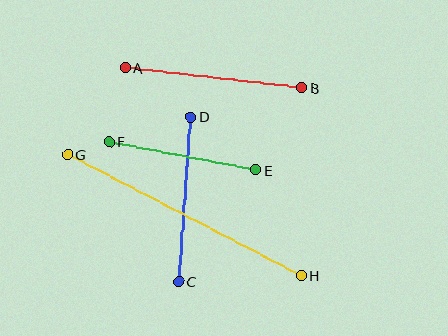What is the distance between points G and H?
The distance is approximately 263 pixels.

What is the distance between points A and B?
The distance is approximately 178 pixels.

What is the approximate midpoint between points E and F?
The midpoint is at approximately (182, 156) pixels.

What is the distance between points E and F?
The distance is approximately 149 pixels.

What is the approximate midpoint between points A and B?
The midpoint is at approximately (214, 78) pixels.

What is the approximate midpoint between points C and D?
The midpoint is at approximately (185, 199) pixels.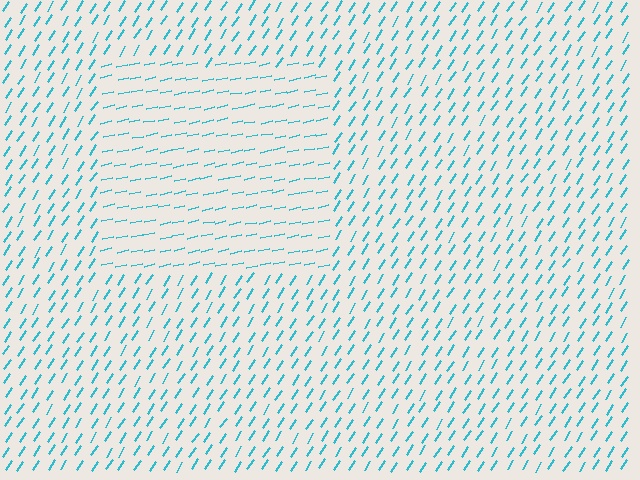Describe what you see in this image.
The image is filled with small cyan line segments. A rectangle region in the image has lines oriented differently from the surrounding lines, creating a visible texture boundary.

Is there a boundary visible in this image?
Yes, there is a texture boundary formed by a change in line orientation.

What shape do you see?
I see a rectangle.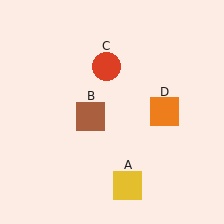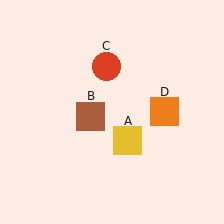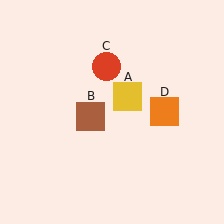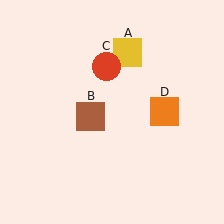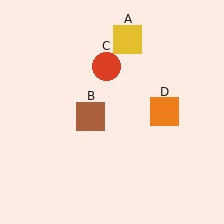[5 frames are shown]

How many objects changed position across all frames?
1 object changed position: yellow square (object A).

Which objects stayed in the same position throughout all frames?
Brown square (object B) and red circle (object C) and orange square (object D) remained stationary.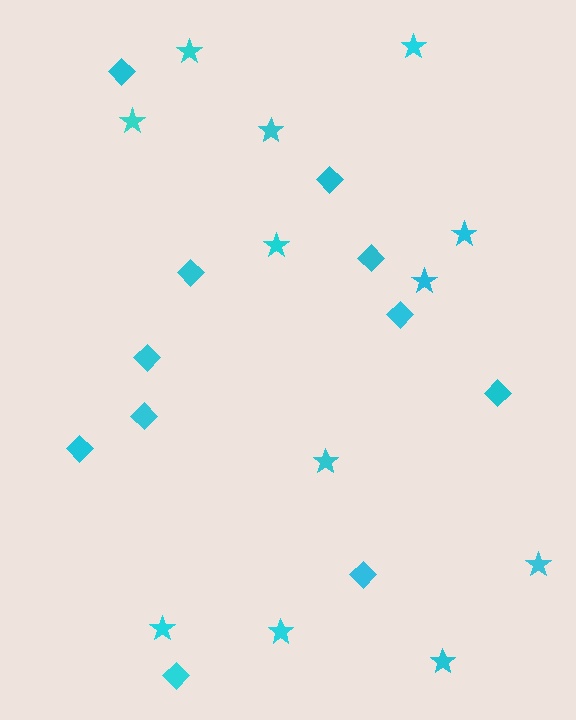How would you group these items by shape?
There are 2 groups: one group of diamonds (11) and one group of stars (12).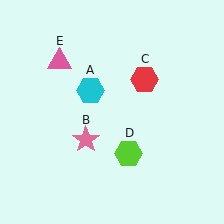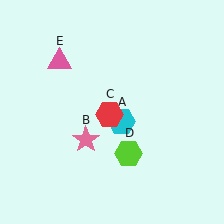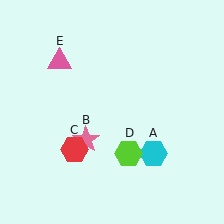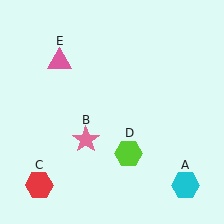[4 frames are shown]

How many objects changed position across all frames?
2 objects changed position: cyan hexagon (object A), red hexagon (object C).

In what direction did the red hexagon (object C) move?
The red hexagon (object C) moved down and to the left.